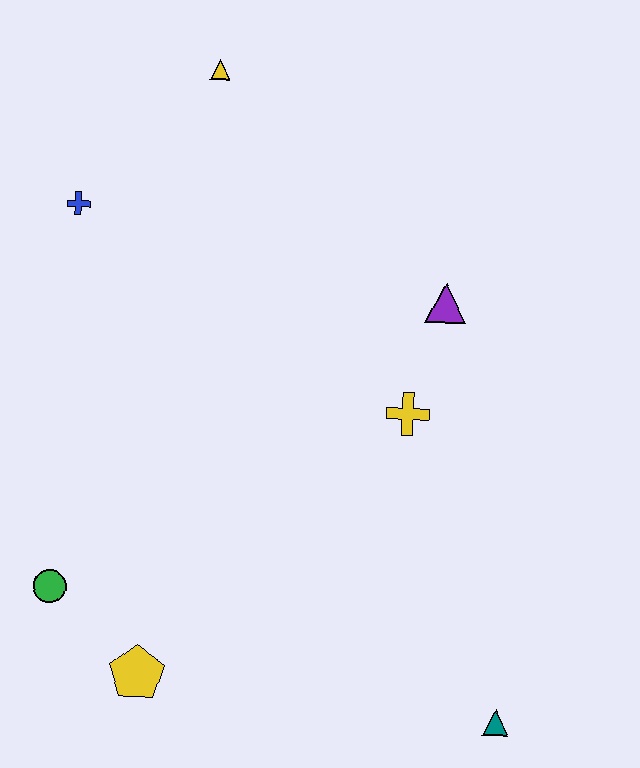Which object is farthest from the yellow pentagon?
The yellow triangle is farthest from the yellow pentagon.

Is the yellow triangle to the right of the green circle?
Yes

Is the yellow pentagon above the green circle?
No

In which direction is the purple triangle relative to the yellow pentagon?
The purple triangle is above the yellow pentagon.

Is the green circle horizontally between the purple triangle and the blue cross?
No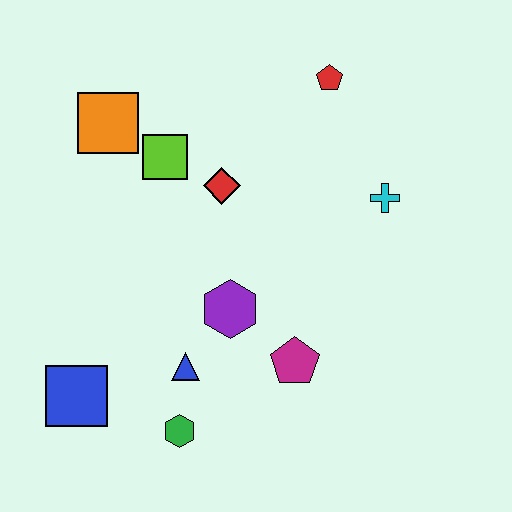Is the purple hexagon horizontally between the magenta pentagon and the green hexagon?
Yes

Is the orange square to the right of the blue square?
Yes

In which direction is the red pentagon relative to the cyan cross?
The red pentagon is above the cyan cross.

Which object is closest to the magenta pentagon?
The purple hexagon is closest to the magenta pentagon.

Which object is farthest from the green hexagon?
The red pentagon is farthest from the green hexagon.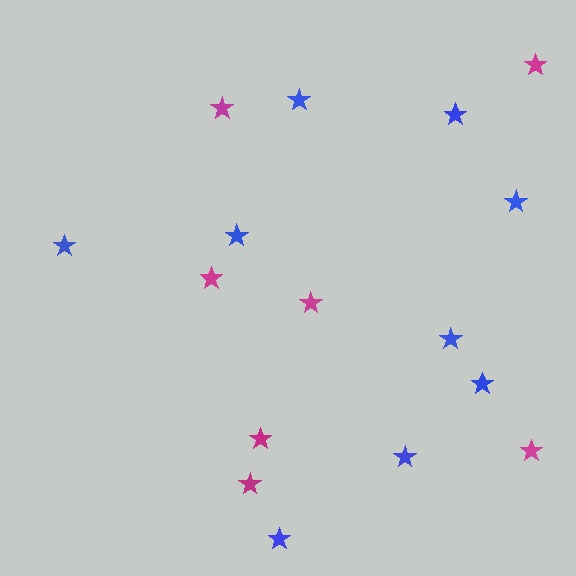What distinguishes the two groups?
There are 2 groups: one group of blue stars (9) and one group of magenta stars (7).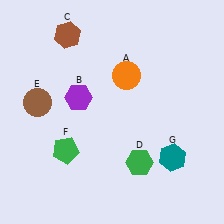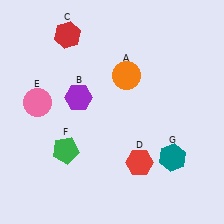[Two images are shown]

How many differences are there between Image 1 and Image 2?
There are 3 differences between the two images.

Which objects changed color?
C changed from brown to red. D changed from green to red. E changed from brown to pink.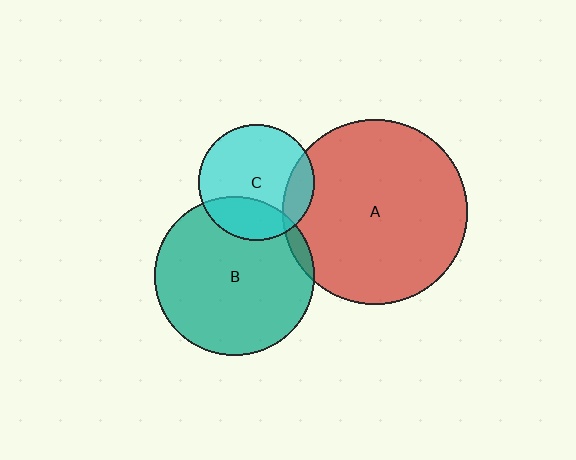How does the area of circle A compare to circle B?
Approximately 1.3 times.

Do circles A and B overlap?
Yes.